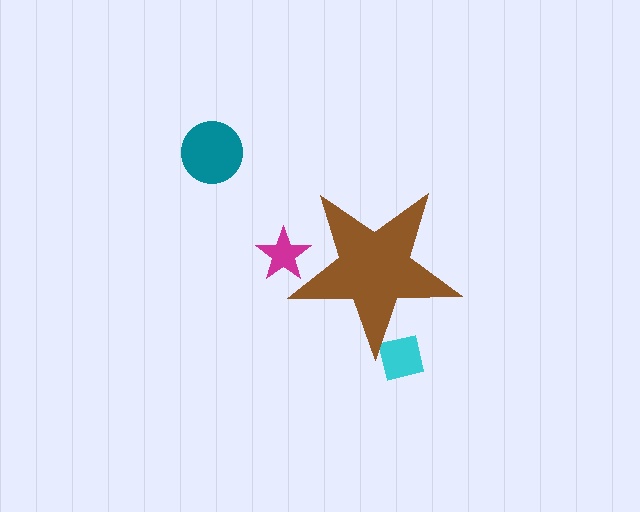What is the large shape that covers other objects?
A brown star.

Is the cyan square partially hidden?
Yes, the cyan square is partially hidden behind the brown star.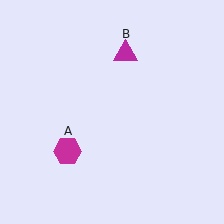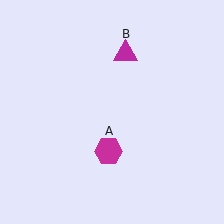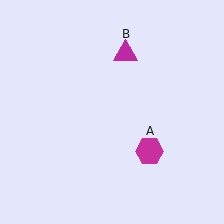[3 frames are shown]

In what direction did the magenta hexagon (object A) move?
The magenta hexagon (object A) moved right.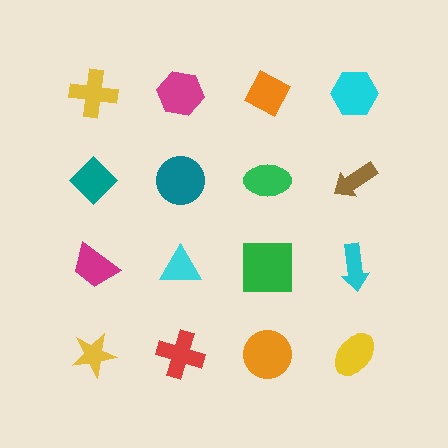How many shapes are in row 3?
4 shapes.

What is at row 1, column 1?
A yellow cross.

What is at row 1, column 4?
A cyan hexagon.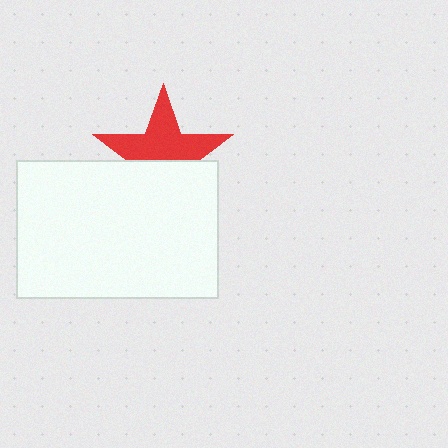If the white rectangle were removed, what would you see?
You would see the complete red star.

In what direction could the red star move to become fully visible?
The red star could move up. That would shift it out from behind the white rectangle entirely.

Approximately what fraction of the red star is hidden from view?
Roughly 43% of the red star is hidden behind the white rectangle.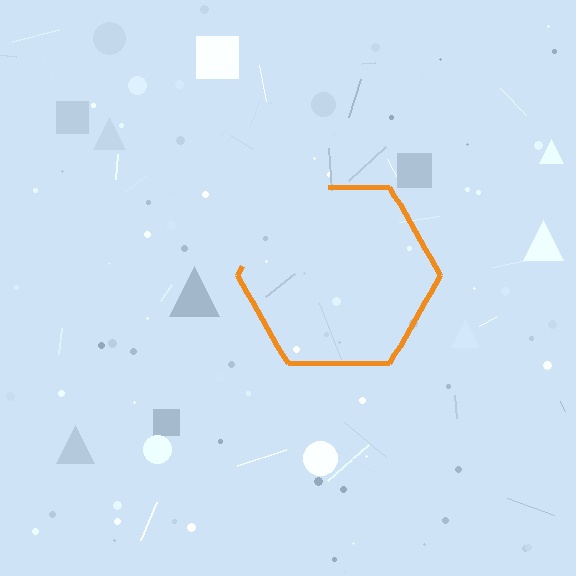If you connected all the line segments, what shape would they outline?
They would outline a hexagon.